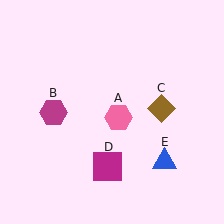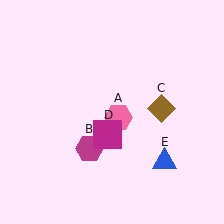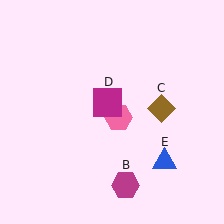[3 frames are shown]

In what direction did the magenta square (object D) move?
The magenta square (object D) moved up.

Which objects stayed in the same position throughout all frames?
Pink hexagon (object A) and brown diamond (object C) and blue triangle (object E) remained stationary.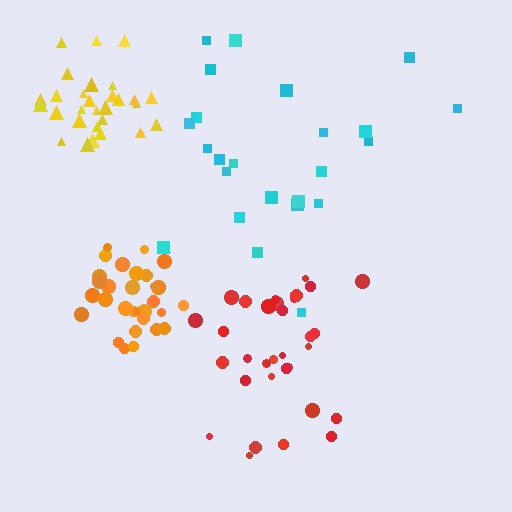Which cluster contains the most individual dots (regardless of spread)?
Red (32).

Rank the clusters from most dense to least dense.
orange, yellow, red, cyan.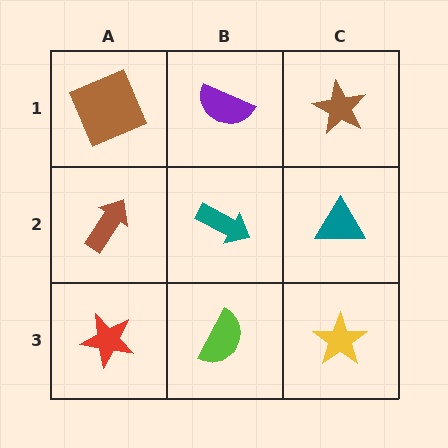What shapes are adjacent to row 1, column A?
A brown arrow (row 2, column A), a purple semicircle (row 1, column B).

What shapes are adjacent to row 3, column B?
A teal arrow (row 2, column B), a red star (row 3, column A), a yellow star (row 3, column C).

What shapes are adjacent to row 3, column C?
A teal triangle (row 2, column C), a lime semicircle (row 3, column B).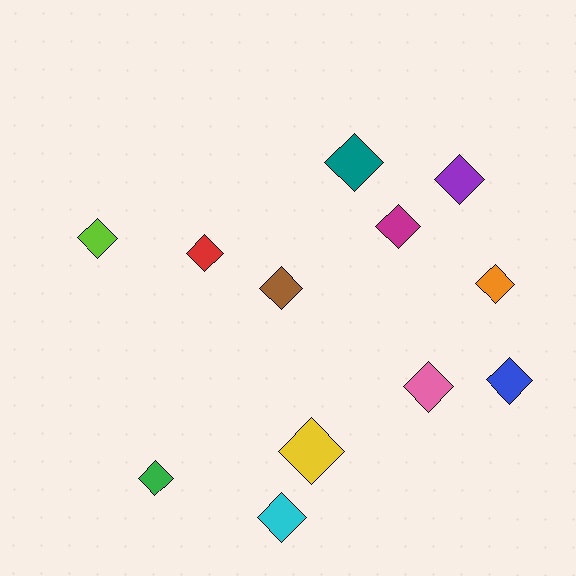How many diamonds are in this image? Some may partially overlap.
There are 12 diamonds.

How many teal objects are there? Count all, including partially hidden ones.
There is 1 teal object.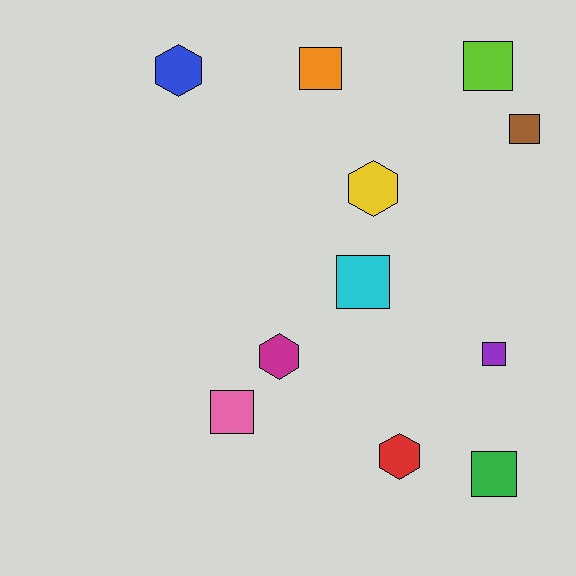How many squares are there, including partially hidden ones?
There are 7 squares.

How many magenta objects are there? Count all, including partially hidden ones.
There is 1 magenta object.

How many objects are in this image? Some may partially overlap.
There are 11 objects.